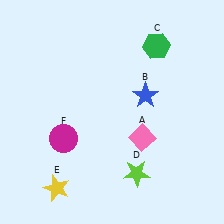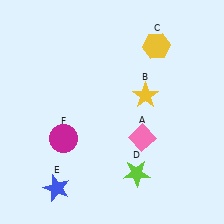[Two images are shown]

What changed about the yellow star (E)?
In Image 1, E is yellow. In Image 2, it changed to blue.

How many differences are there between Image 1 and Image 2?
There are 3 differences between the two images.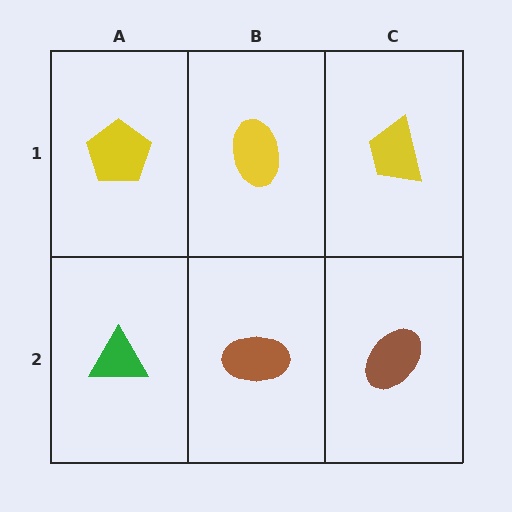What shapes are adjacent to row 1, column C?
A brown ellipse (row 2, column C), a yellow ellipse (row 1, column B).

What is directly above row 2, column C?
A yellow trapezoid.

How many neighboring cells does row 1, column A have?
2.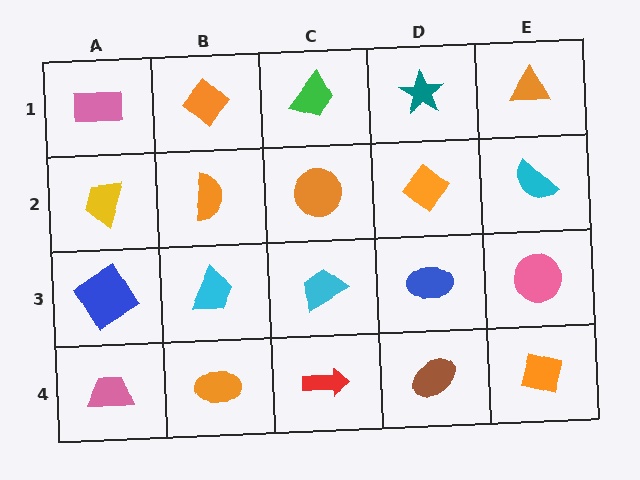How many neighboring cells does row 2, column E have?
3.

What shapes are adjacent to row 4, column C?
A cyan trapezoid (row 3, column C), an orange ellipse (row 4, column B), a brown ellipse (row 4, column D).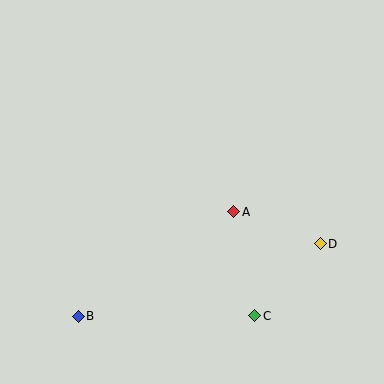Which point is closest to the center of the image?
Point A at (234, 212) is closest to the center.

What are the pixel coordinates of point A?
Point A is at (234, 212).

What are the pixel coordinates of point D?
Point D is at (320, 244).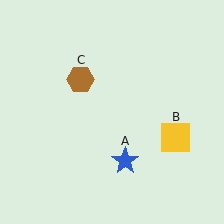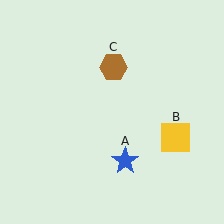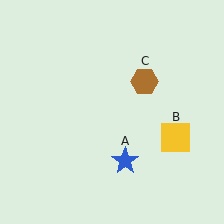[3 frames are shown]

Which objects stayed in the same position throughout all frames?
Blue star (object A) and yellow square (object B) remained stationary.